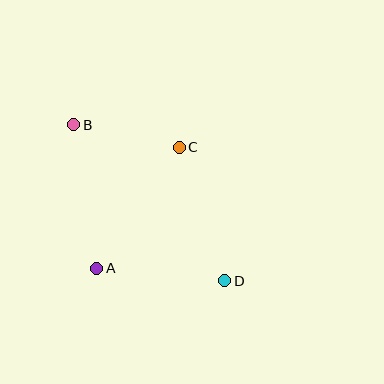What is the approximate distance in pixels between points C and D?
The distance between C and D is approximately 141 pixels.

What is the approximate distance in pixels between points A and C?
The distance between A and C is approximately 146 pixels.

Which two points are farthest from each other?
Points B and D are farthest from each other.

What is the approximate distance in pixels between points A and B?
The distance between A and B is approximately 145 pixels.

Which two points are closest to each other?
Points B and C are closest to each other.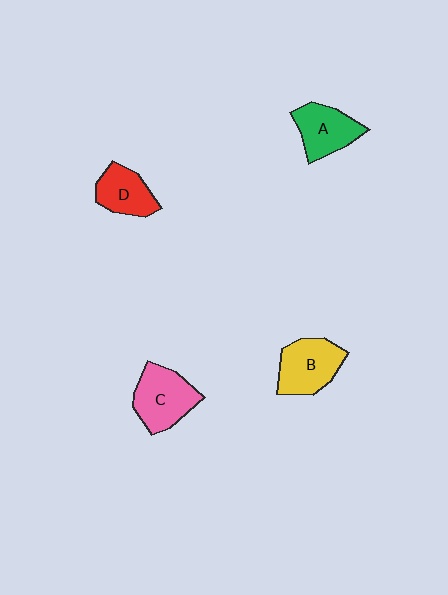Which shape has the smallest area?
Shape D (red).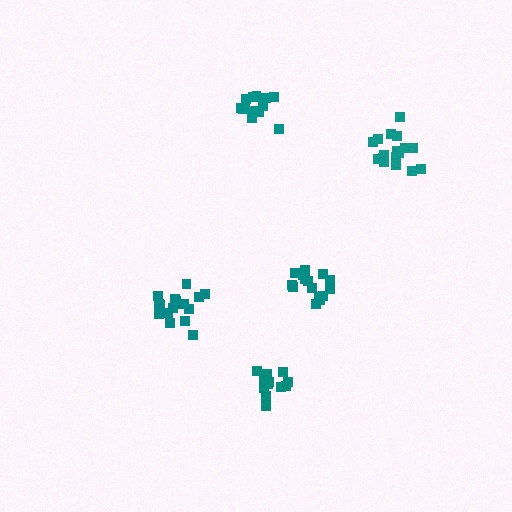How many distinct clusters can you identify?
There are 5 distinct clusters.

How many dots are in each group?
Group 1: 18 dots, Group 2: 16 dots, Group 3: 17 dots, Group 4: 13 dots, Group 5: 14 dots (78 total).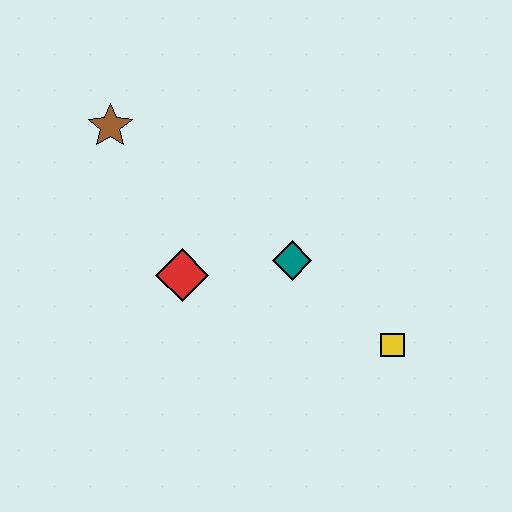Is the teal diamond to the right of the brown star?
Yes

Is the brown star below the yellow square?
No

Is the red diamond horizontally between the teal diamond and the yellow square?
No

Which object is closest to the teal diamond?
The red diamond is closest to the teal diamond.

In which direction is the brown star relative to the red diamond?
The brown star is above the red diamond.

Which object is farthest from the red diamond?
The yellow square is farthest from the red diamond.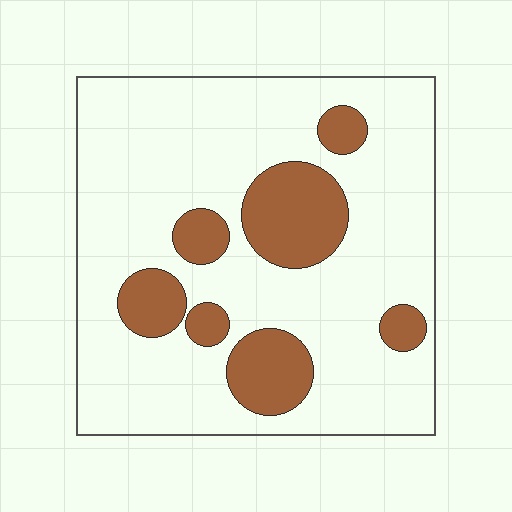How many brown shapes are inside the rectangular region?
7.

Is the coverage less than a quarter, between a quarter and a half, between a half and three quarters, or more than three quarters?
Less than a quarter.